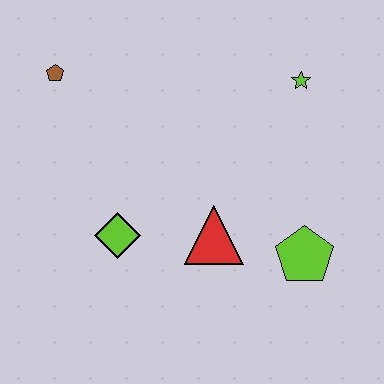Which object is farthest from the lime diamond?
The lime star is farthest from the lime diamond.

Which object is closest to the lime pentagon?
The red triangle is closest to the lime pentagon.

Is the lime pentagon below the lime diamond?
Yes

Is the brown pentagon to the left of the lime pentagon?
Yes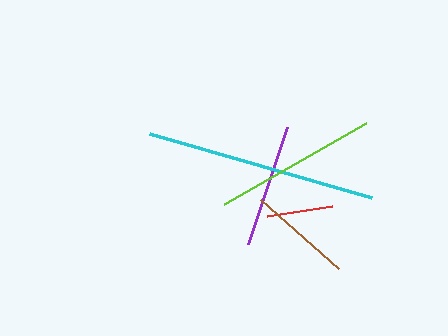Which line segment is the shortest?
The red line is the shortest at approximately 66 pixels.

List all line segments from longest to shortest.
From longest to shortest: cyan, lime, purple, brown, red.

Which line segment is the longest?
The cyan line is the longest at approximately 231 pixels.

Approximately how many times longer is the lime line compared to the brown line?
The lime line is approximately 1.6 times the length of the brown line.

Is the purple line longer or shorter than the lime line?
The lime line is longer than the purple line.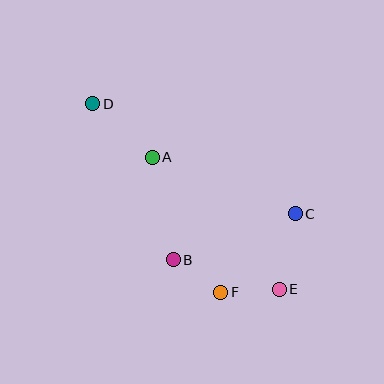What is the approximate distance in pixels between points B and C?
The distance between B and C is approximately 131 pixels.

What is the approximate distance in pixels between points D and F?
The distance between D and F is approximately 227 pixels.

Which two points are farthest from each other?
Points D and E are farthest from each other.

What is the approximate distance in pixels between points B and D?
The distance between B and D is approximately 175 pixels.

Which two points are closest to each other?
Points B and F are closest to each other.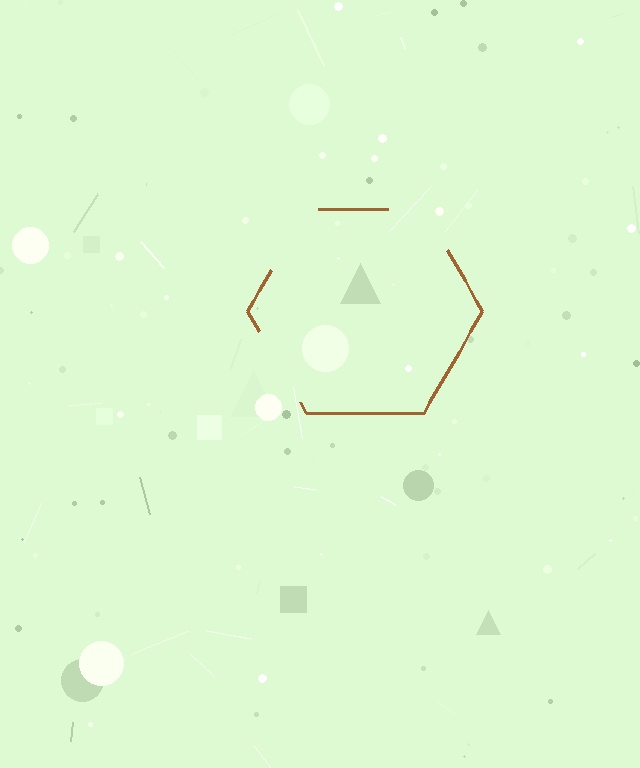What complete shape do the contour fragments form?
The contour fragments form a hexagon.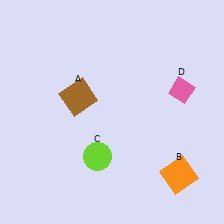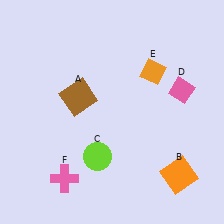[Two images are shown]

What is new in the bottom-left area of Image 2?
A pink cross (F) was added in the bottom-left area of Image 2.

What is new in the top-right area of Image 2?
An orange diamond (E) was added in the top-right area of Image 2.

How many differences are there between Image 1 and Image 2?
There are 2 differences between the two images.